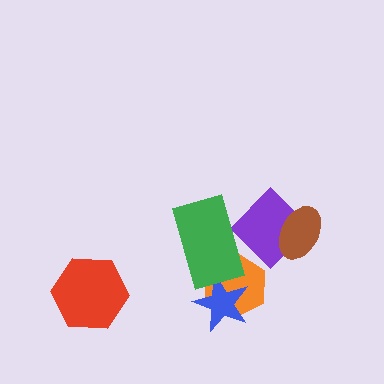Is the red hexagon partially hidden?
No, no other shape covers it.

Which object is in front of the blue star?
The green rectangle is in front of the blue star.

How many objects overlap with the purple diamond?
2 objects overlap with the purple diamond.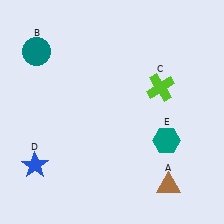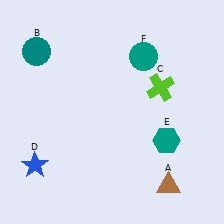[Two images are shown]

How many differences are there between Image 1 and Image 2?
There is 1 difference between the two images.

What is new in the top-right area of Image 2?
A teal circle (F) was added in the top-right area of Image 2.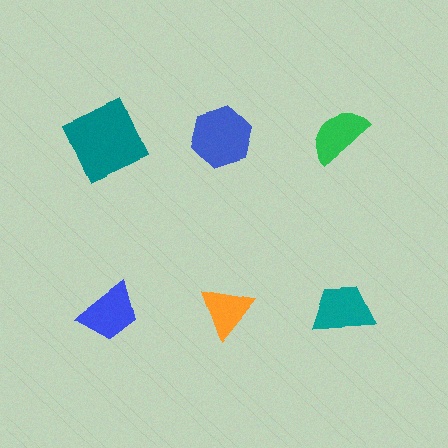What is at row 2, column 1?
A blue trapezoid.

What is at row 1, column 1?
A teal square.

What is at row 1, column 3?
A green semicircle.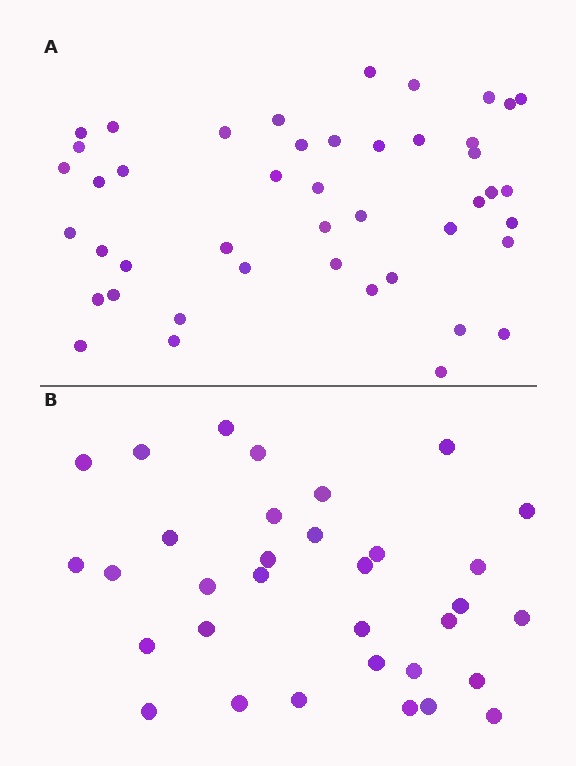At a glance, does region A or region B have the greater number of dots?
Region A (the top region) has more dots.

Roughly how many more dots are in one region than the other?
Region A has roughly 12 or so more dots than region B.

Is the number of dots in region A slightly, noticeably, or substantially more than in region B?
Region A has noticeably more, but not dramatically so. The ratio is roughly 1.4 to 1.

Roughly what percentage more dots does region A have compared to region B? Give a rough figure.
About 35% more.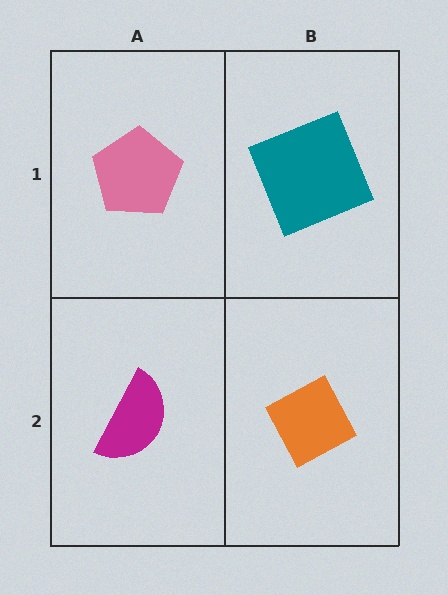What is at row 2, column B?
An orange diamond.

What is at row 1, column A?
A pink pentagon.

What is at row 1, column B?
A teal square.